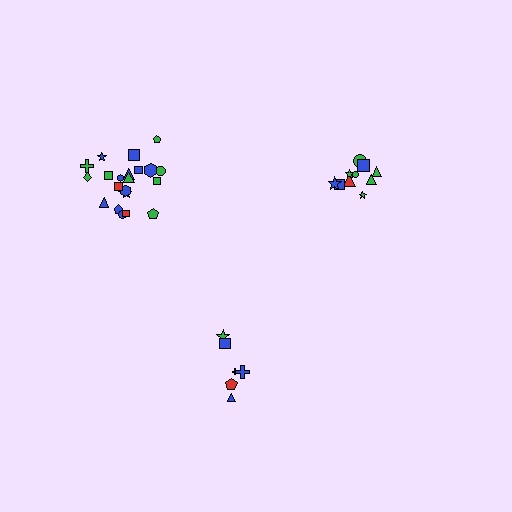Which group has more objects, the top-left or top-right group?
The top-left group.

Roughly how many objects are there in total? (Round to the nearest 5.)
Roughly 40 objects in total.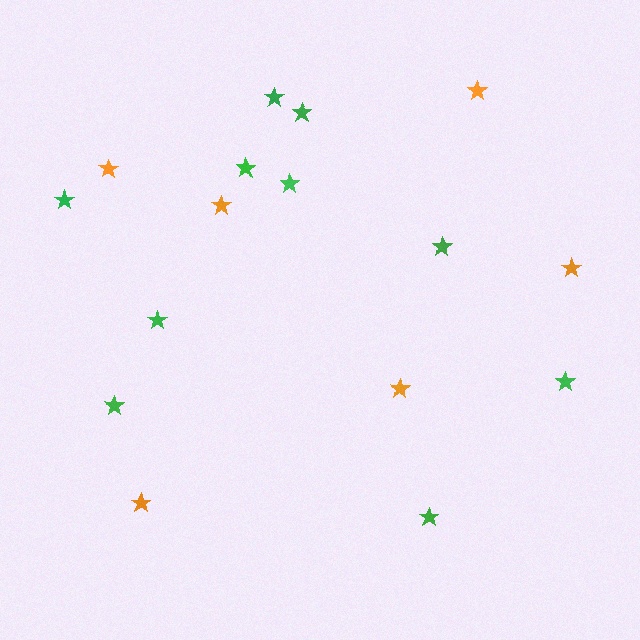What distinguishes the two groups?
There are 2 groups: one group of orange stars (6) and one group of green stars (10).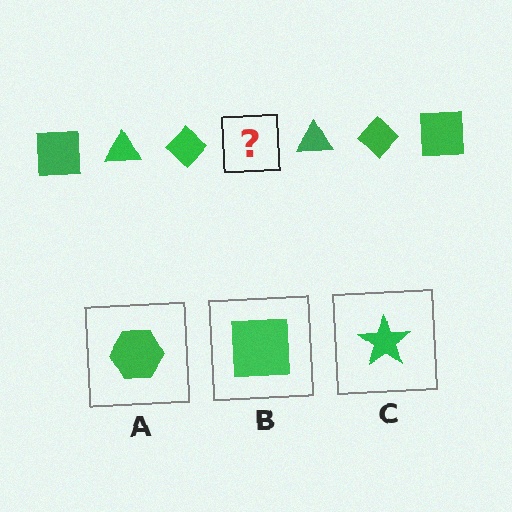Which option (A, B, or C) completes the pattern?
B.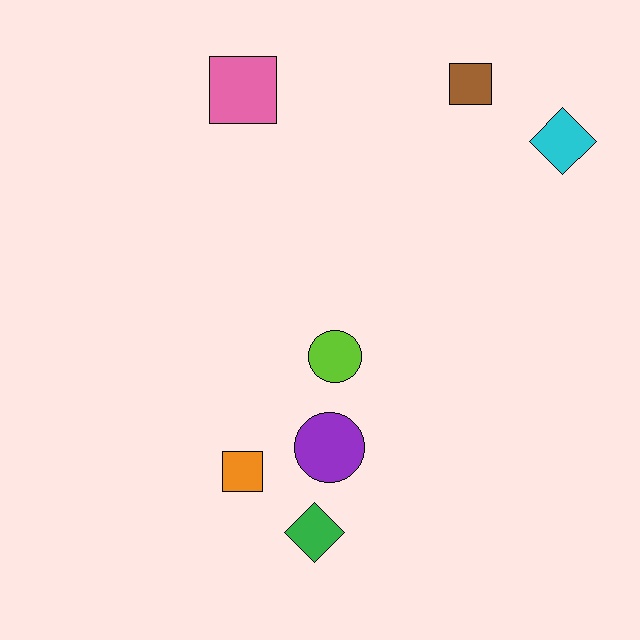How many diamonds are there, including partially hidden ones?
There are 2 diamonds.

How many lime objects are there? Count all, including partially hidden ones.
There is 1 lime object.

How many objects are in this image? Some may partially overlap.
There are 7 objects.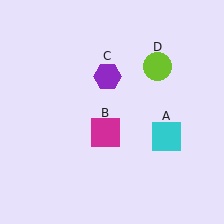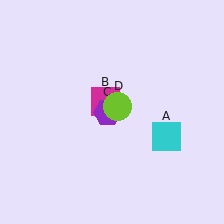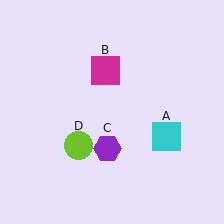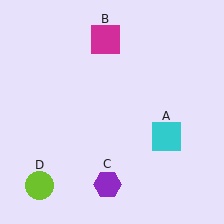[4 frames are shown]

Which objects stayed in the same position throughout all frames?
Cyan square (object A) remained stationary.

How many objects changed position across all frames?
3 objects changed position: magenta square (object B), purple hexagon (object C), lime circle (object D).